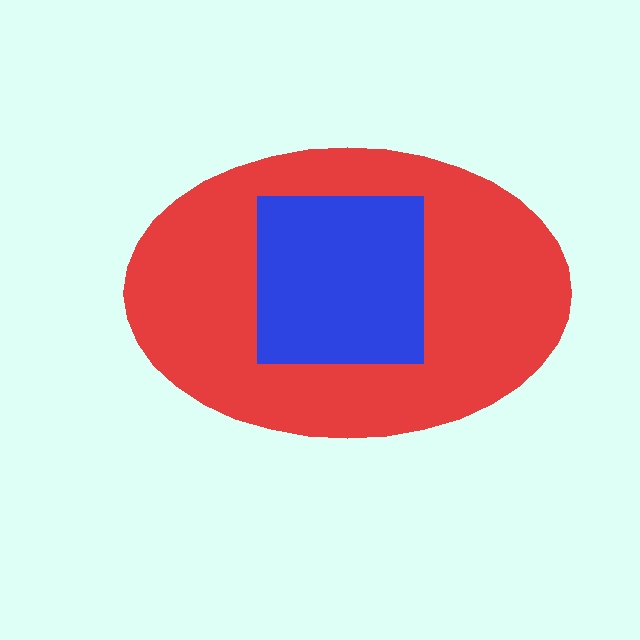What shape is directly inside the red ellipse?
The blue square.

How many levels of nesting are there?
2.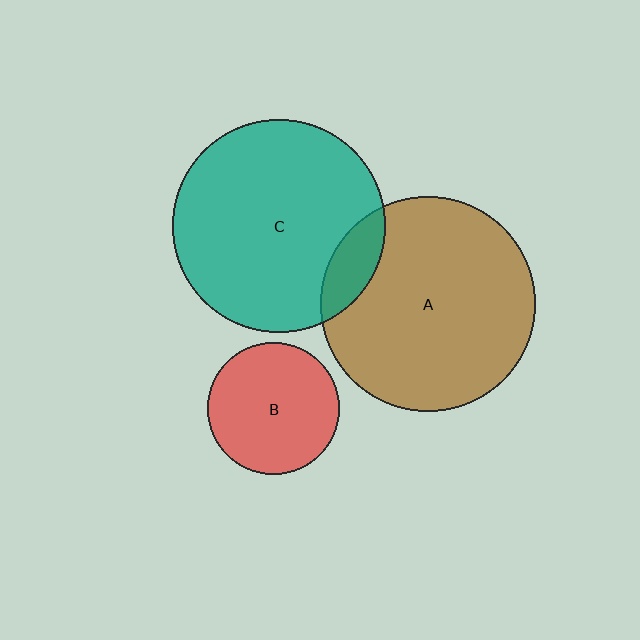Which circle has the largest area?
Circle A (brown).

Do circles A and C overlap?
Yes.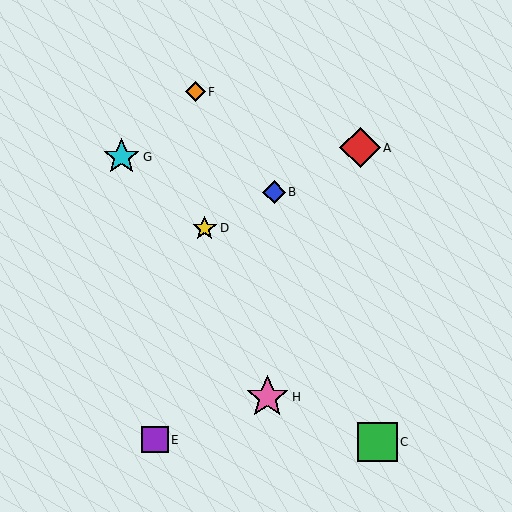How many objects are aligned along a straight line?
3 objects (A, B, D) are aligned along a straight line.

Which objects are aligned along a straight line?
Objects A, B, D are aligned along a straight line.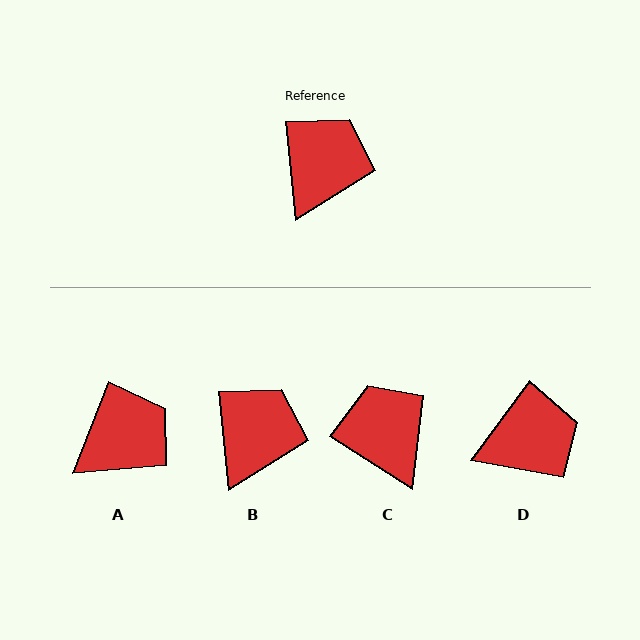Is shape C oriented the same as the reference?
No, it is off by about 52 degrees.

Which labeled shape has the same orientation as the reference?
B.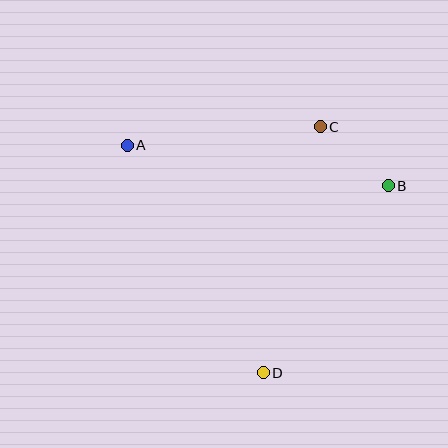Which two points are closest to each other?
Points B and C are closest to each other.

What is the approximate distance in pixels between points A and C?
The distance between A and C is approximately 194 pixels.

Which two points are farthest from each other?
Points A and D are farthest from each other.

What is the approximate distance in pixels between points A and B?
The distance between A and B is approximately 264 pixels.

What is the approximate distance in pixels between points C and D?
The distance between C and D is approximately 253 pixels.